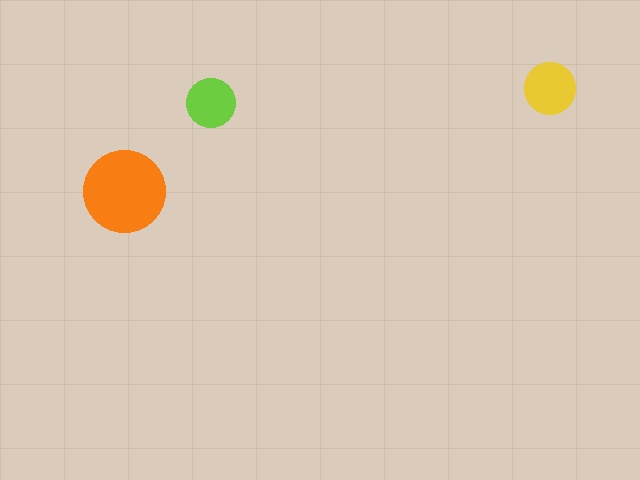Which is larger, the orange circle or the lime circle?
The orange one.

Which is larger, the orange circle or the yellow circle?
The orange one.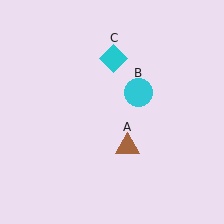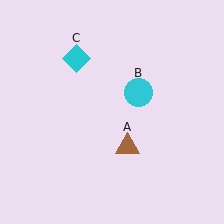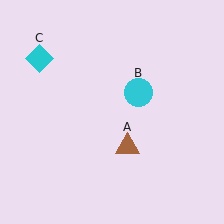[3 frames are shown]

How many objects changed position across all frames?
1 object changed position: cyan diamond (object C).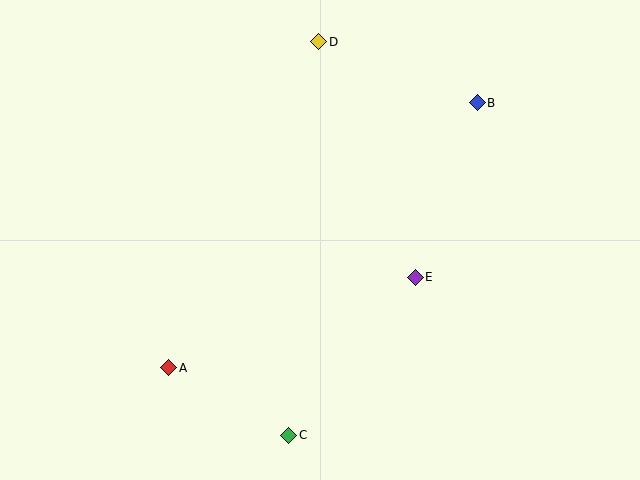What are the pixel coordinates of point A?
Point A is at (169, 368).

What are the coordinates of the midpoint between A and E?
The midpoint between A and E is at (292, 323).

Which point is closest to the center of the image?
Point E at (415, 277) is closest to the center.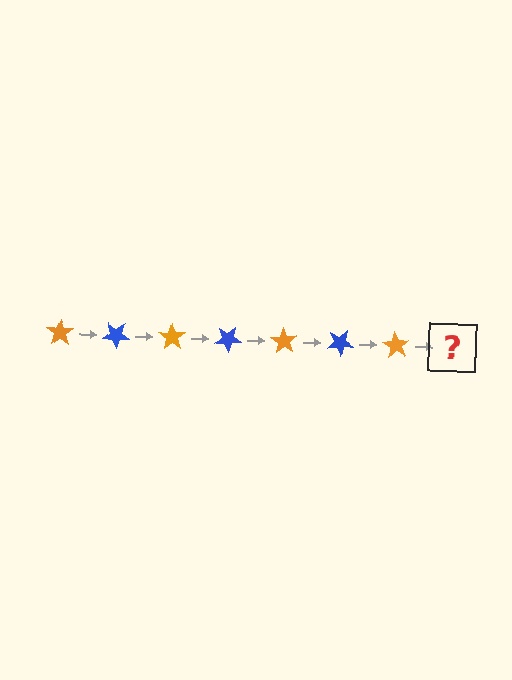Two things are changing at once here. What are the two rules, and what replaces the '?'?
The two rules are that it rotates 35 degrees each step and the color cycles through orange and blue. The '?' should be a blue star, rotated 245 degrees from the start.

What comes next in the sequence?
The next element should be a blue star, rotated 245 degrees from the start.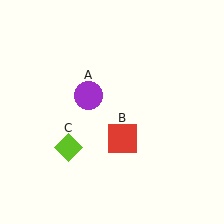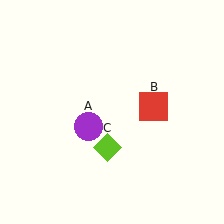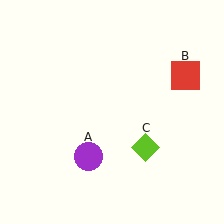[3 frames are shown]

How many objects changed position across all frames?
3 objects changed position: purple circle (object A), red square (object B), lime diamond (object C).